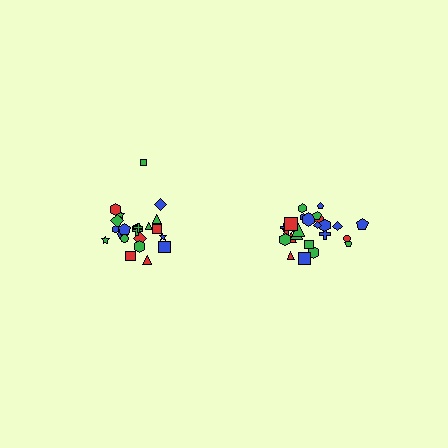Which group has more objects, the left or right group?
The right group.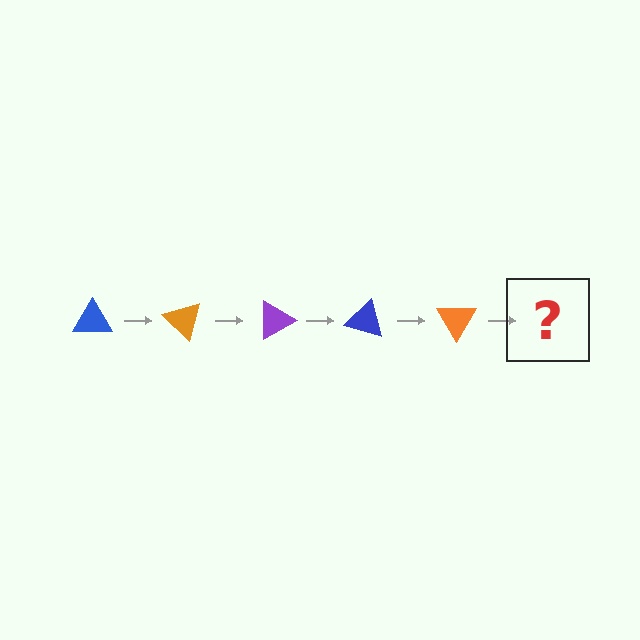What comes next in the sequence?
The next element should be a purple triangle, rotated 225 degrees from the start.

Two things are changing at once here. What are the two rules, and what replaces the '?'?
The two rules are that it rotates 45 degrees each step and the color cycles through blue, orange, and purple. The '?' should be a purple triangle, rotated 225 degrees from the start.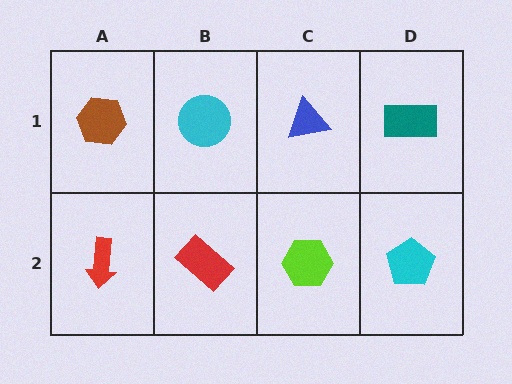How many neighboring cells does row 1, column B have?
3.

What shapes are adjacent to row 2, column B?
A cyan circle (row 1, column B), a red arrow (row 2, column A), a lime hexagon (row 2, column C).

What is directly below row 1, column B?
A red rectangle.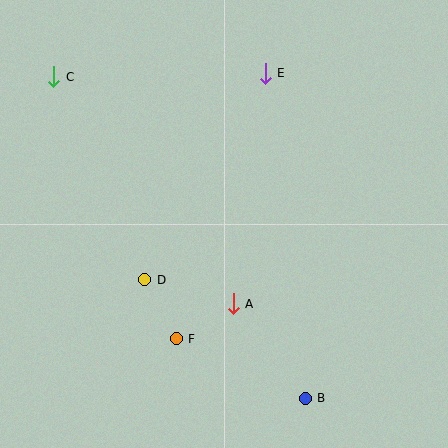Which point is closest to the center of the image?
Point A at (233, 304) is closest to the center.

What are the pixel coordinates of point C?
Point C is at (54, 77).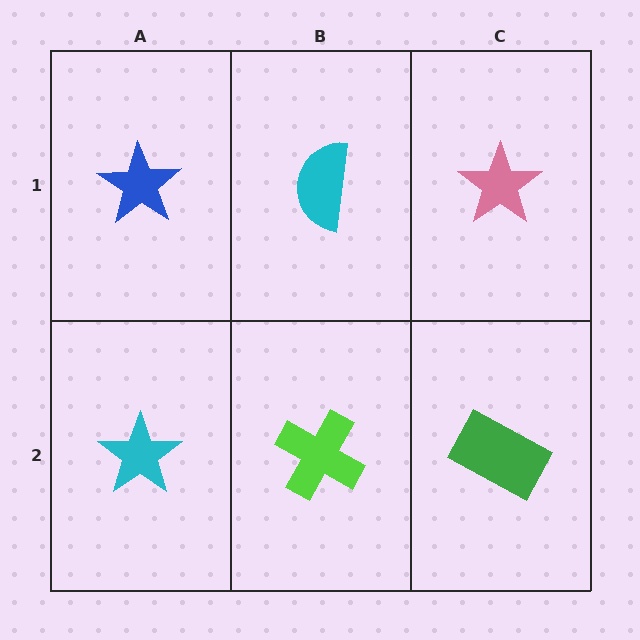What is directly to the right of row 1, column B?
A pink star.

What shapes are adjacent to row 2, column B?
A cyan semicircle (row 1, column B), a cyan star (row 2, column A), a green rectangle (row 2, column C).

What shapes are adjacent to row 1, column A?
A cyan star (row 2, column A), a cyan semicircle (row 1, column B).